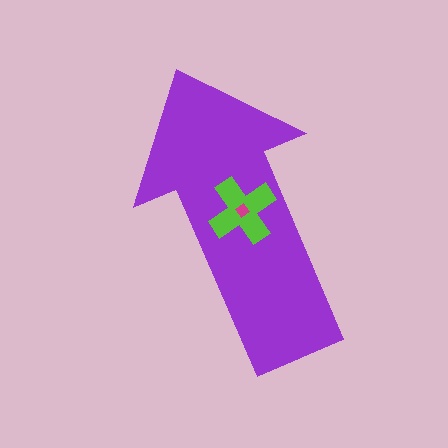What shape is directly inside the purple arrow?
The lime cross.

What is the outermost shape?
The purple arrow.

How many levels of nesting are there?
3.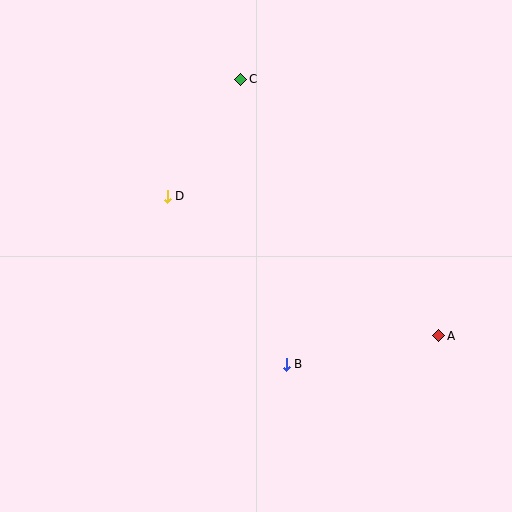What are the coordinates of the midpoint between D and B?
The midpoint between D and B is at (227, 280).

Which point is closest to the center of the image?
Point D at (167, 196) is closest to the center.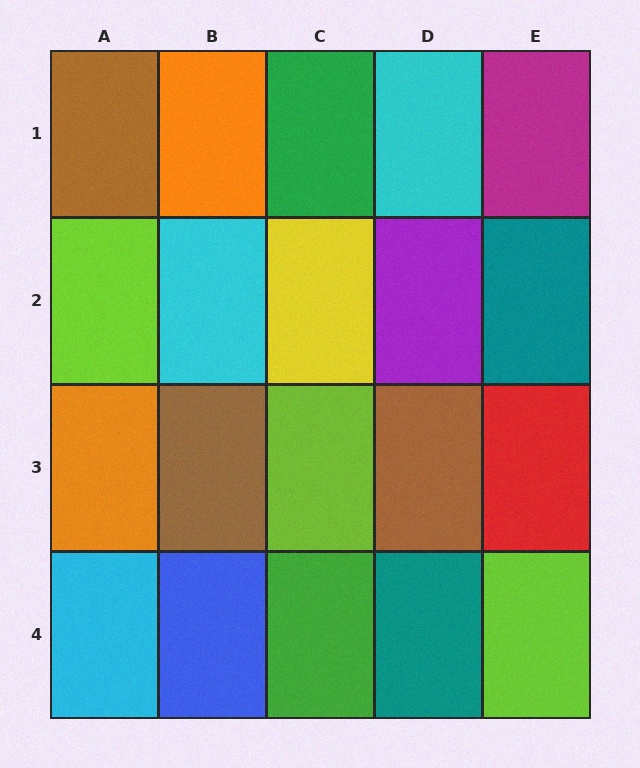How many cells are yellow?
1 cell is yellow.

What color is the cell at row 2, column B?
Cyan.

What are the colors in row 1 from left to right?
Brown, orange, green, cyan, magenta.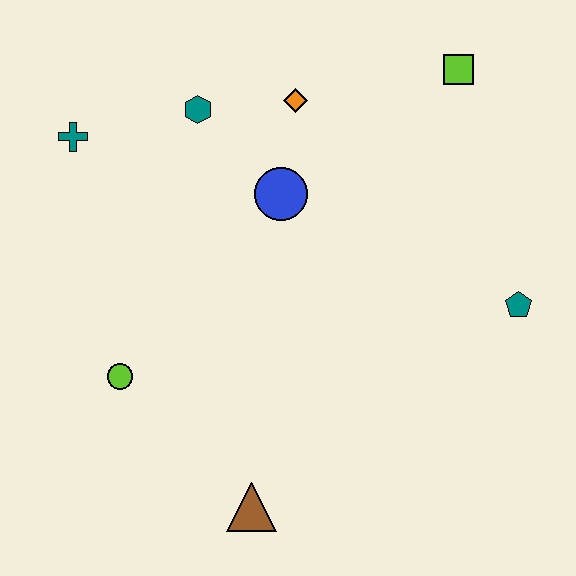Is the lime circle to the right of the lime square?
No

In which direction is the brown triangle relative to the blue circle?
The brown triangle is below the blue circle.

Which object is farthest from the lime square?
The brown triangle is farthest from the lime square.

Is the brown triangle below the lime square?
Yes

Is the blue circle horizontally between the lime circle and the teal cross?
No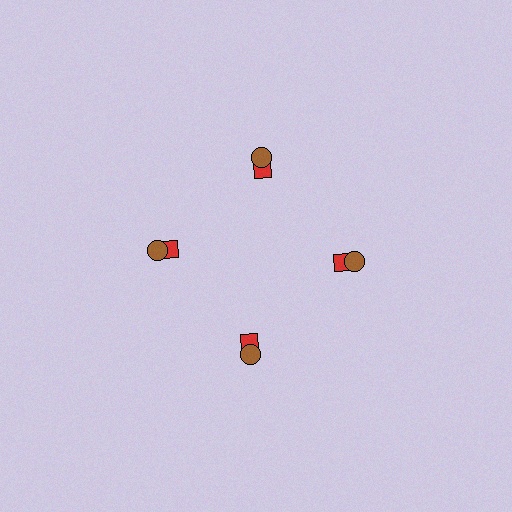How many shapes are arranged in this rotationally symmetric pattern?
There are 8 shapes, arranged in 4 groups of 2.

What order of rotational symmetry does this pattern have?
This pattern has 4-fold rotational symmetry.